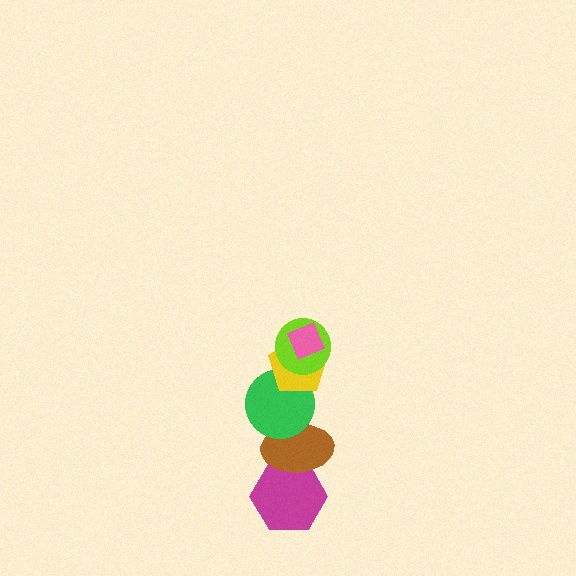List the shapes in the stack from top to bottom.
From top to bottom: the pink diamond, the lime circle, the yellow pentagon, the green circle, the brown ellipse, the magenta hexagon.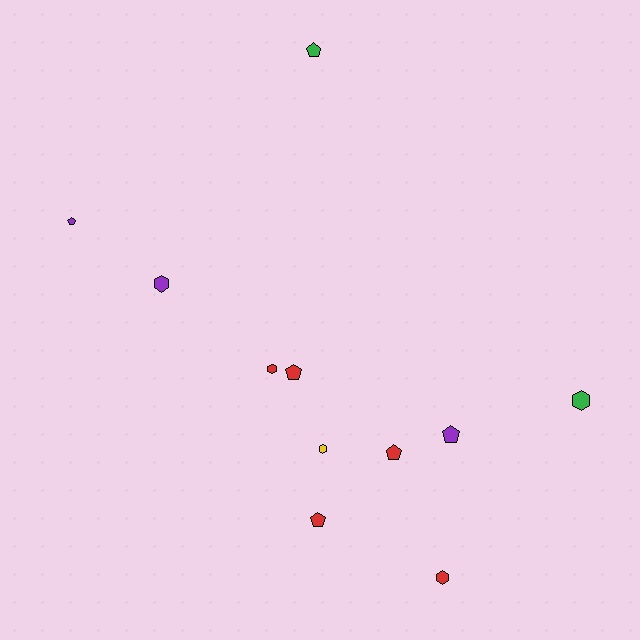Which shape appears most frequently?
Pentagon, with 6 objects.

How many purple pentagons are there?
There are 2 purple pentagons.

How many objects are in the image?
There are 11 objects.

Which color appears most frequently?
Red, with 5 objects.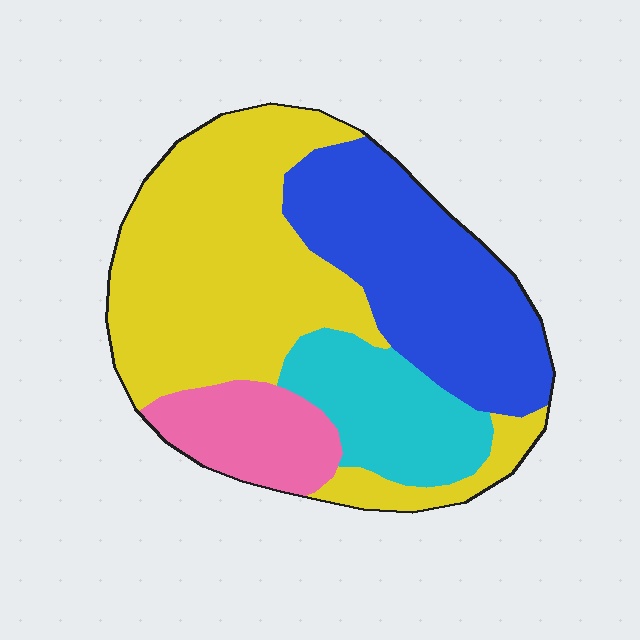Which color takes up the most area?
Yellow, at roughly 45%.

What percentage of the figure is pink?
Pink covers roughly 10% of the figure.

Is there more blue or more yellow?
Yellow.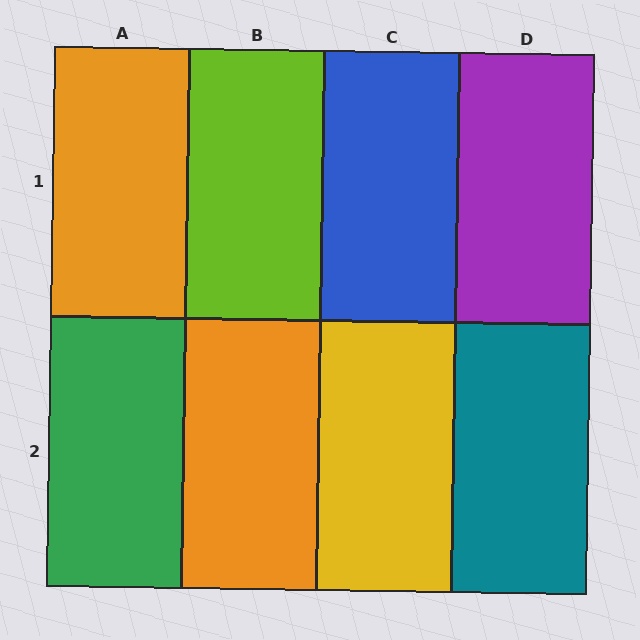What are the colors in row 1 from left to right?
Orange, lime, blue, purple.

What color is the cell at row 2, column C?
Yellow.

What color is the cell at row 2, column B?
Orange.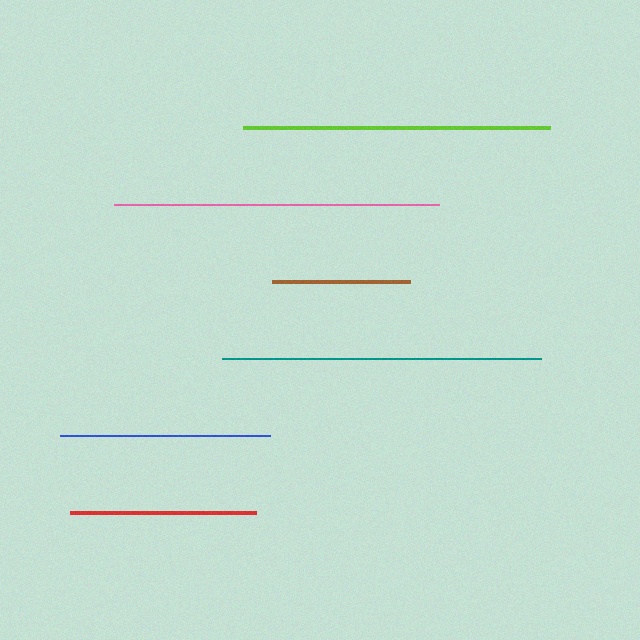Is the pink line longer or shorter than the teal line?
The pink line is longer than the teal line.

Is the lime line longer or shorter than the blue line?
The lime line is longer than the blue line.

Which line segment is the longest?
The pink line is the longest at approximately 325 pixels.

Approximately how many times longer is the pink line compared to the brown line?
The pink line is approximately 2.4 times the length of the brown line.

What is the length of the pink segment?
The pink segment is approximately 325 pixels long.